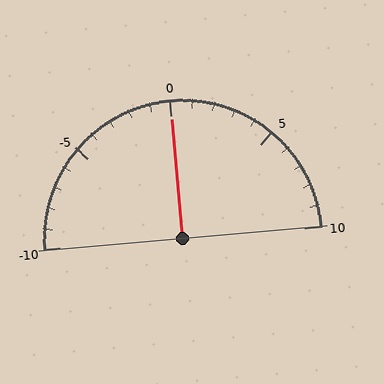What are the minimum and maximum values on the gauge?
The gauge ranges from -10 to 10.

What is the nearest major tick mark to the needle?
The nearest major tick mark is 0.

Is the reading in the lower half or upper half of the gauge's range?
The reading is in the upper half of the range (-10 to 10).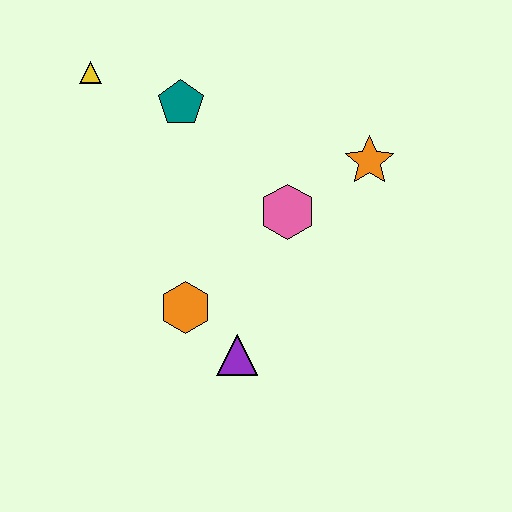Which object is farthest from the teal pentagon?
The purple triangle is farthest from the teal pentagon.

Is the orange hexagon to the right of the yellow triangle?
Yes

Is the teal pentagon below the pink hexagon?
No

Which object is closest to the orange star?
The pink hexagon is closest to the orange star.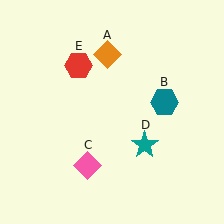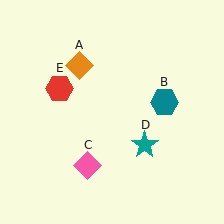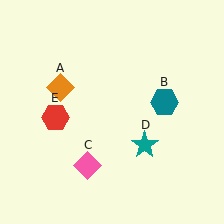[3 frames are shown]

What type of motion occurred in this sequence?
The orange diamond (object A), red hexagon (object E) rotated counterclockwise around the center of the scene.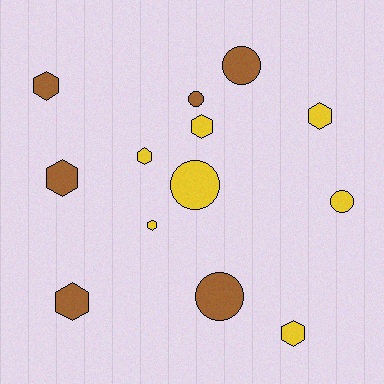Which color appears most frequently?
Yellow, with 7 objects.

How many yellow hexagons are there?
There are 5 yellow hexagons.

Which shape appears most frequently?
Hexagon, with 8 objects.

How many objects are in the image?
There are 13 objects.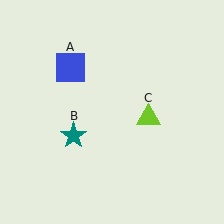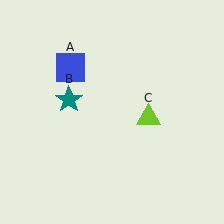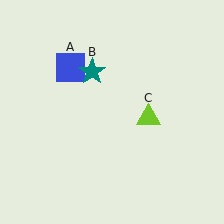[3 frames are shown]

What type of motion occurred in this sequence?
The teal star (object B) rotated clockwise around the center of the scene.